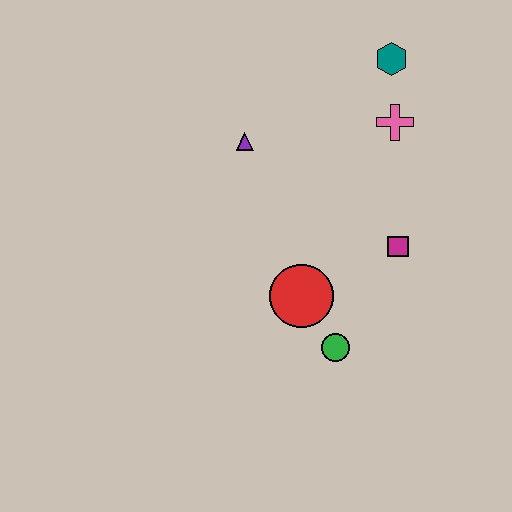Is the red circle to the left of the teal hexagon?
Yes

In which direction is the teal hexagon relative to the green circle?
The teal hexagon is above the green circle.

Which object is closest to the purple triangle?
The pink cross is closest to the purple triangle.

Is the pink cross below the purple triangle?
No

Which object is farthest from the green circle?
The teal hexagon is farthest from the green circle.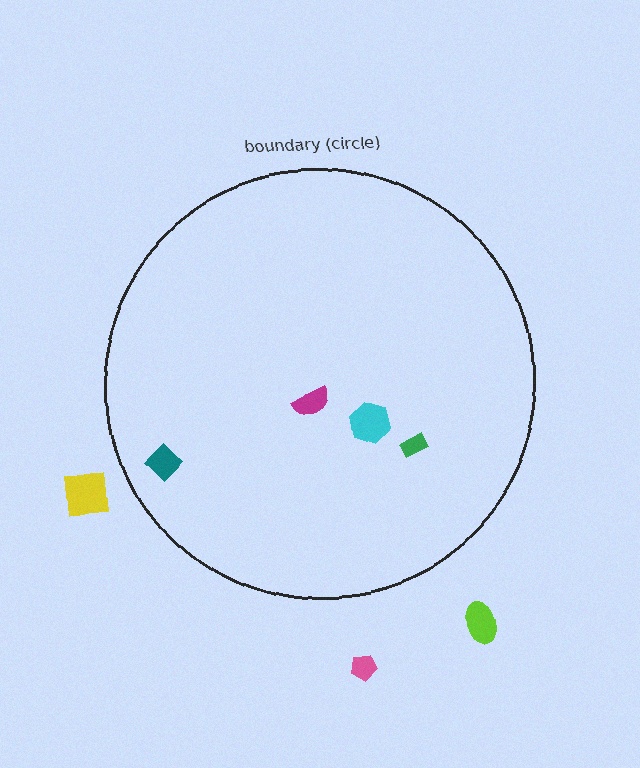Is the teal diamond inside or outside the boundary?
Inside.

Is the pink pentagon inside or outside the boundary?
Outside.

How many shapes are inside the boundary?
4 inside, 3 outside.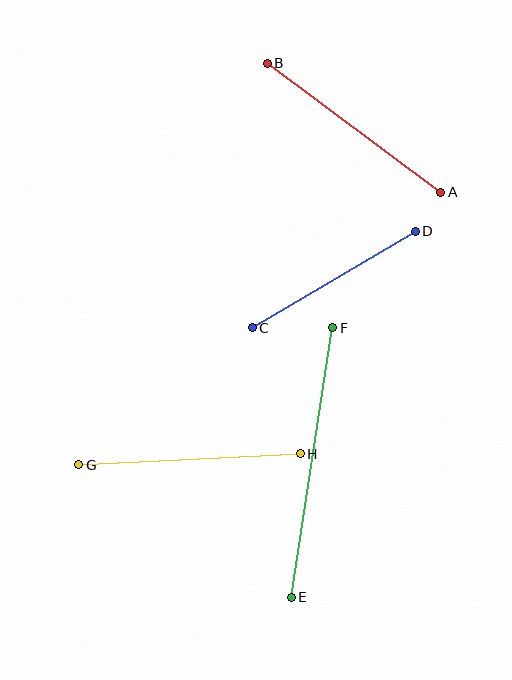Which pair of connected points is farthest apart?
Points E and F are farthest apart.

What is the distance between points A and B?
The distance is approximately 216 pixels.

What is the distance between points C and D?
The distance is approximately 190 pixels.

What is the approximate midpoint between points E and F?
The midpoint is at approximately (312, 462) pixels.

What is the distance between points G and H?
The distance is approximately 221 pixels.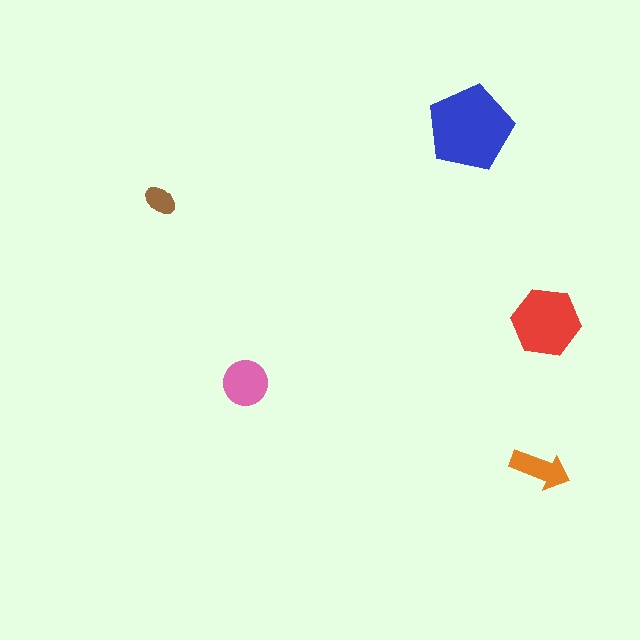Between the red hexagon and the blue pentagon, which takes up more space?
The blue pentagon.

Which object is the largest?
The blue pentagon.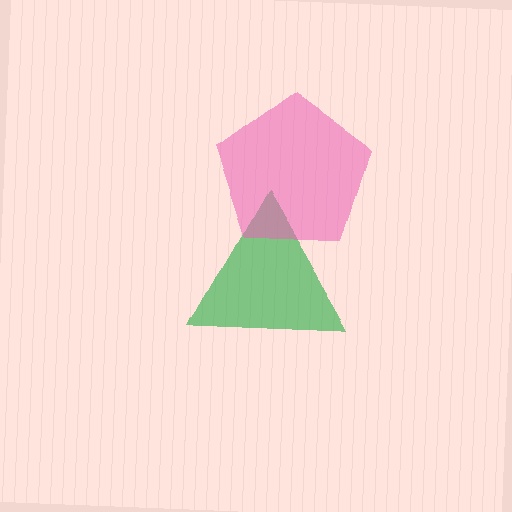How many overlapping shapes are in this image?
There are 2 overlapping shapes in the image.